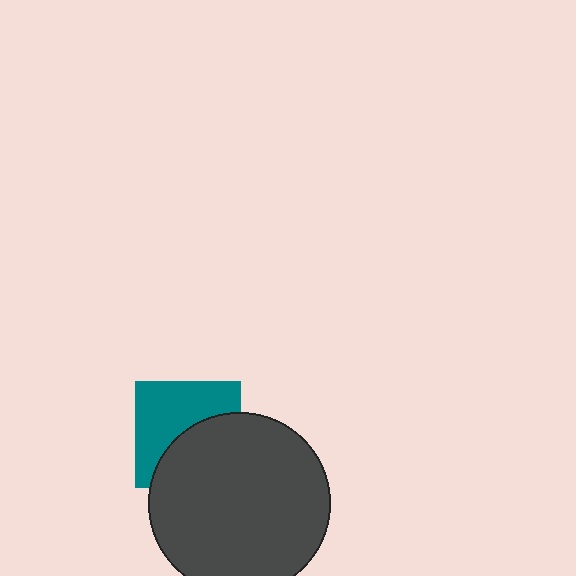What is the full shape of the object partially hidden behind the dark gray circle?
The partially hidden object is a teal square.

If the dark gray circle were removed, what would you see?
You would see the complete teal square.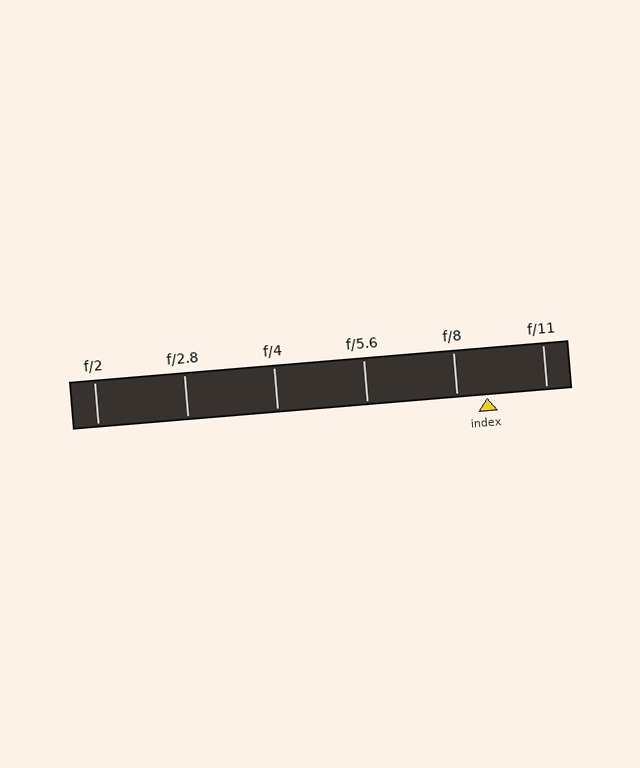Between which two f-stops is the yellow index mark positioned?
The index mark is between f/8 and f/11.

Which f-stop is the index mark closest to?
The index mark is closest to f/8.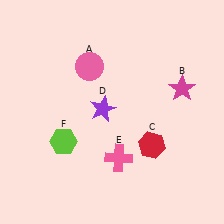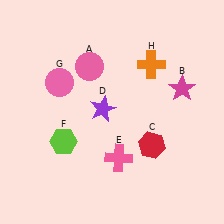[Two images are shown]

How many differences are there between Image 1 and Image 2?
There are 2 differences between the two images.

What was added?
A pink circle (G), an orange cross (H) were added in Image 2.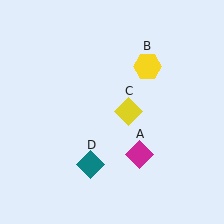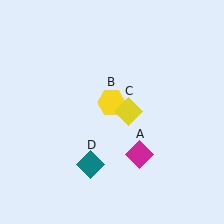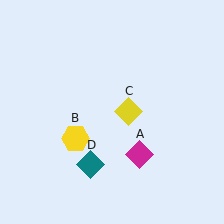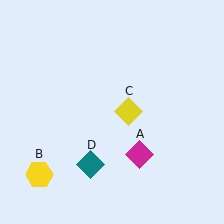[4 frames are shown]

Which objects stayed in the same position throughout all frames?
Magenta diamond (object A) and yellow diamond (object C) and teal diamond (object D) remained stationary.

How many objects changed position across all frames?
1 object changed position: yellow hexagon (object B).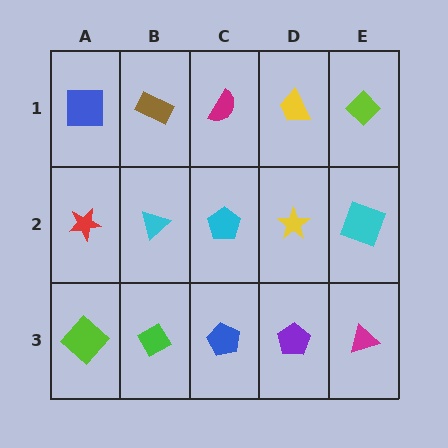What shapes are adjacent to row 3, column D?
A yellow star (row 2, column D), a blue pentagon (row 3, column C), a magenta triangle (row 3, column E).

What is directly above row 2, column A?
A blue square.